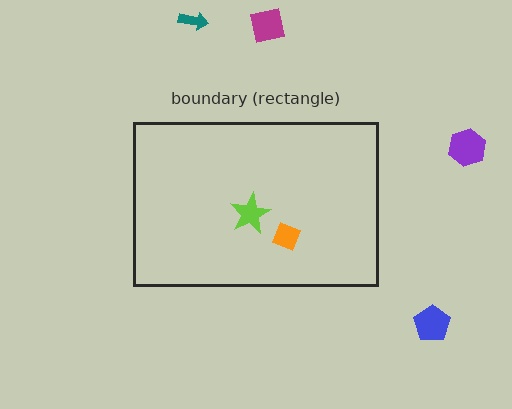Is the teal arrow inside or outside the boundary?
Outside.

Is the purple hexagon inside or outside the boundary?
Outside.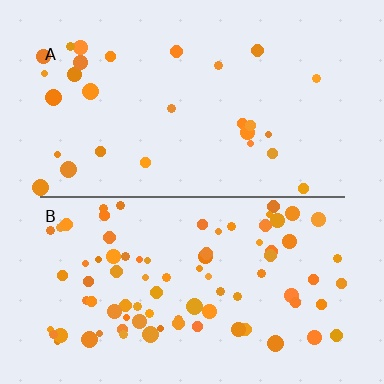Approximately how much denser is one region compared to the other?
Approximately 3.0× — region B over region A.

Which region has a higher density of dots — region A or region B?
B (the bottom).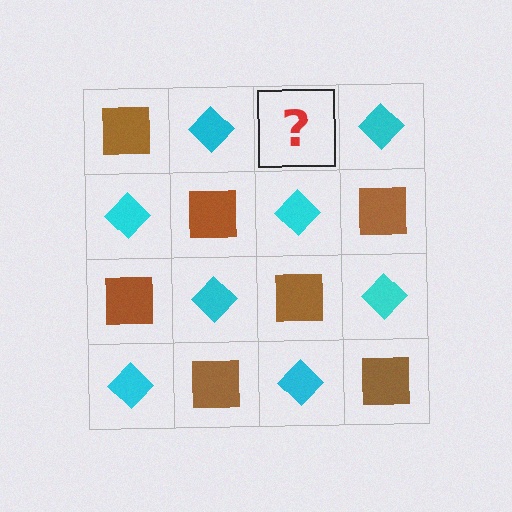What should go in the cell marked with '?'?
The missing cell should contain a brown square.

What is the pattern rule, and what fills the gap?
The rule is that it alternates brown square and cyan diamond in a checkerboard pattern. The gap should be filled with a brown square.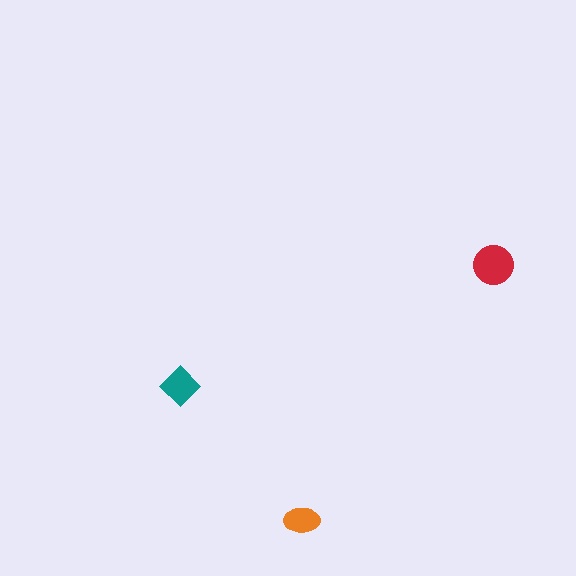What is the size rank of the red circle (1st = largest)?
1st.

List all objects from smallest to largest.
The orange ellipse, the teal diamond, the red circle.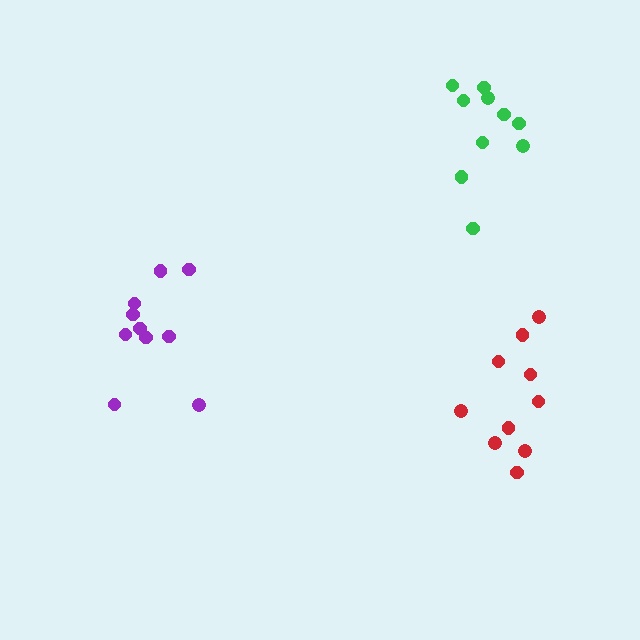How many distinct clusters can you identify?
There are 3 distinct clusters.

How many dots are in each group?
Group 1: 10 dots, Group 2: 10 dots, Group 3: 10 dots (30 total).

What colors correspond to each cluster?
The clusters are colored: purple, red, green.